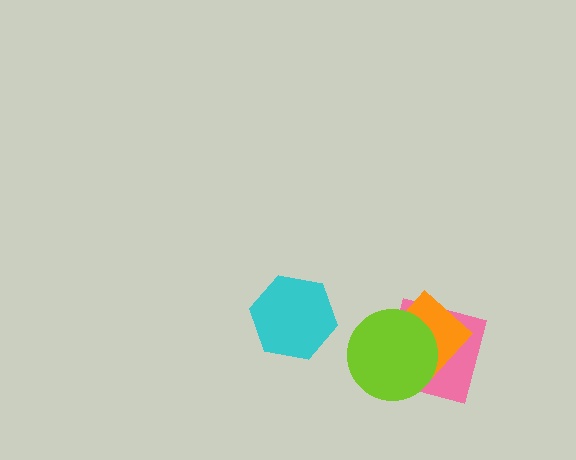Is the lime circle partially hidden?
No, no other shape covers it.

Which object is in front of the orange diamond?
The lime circle is in front of the orange diamond.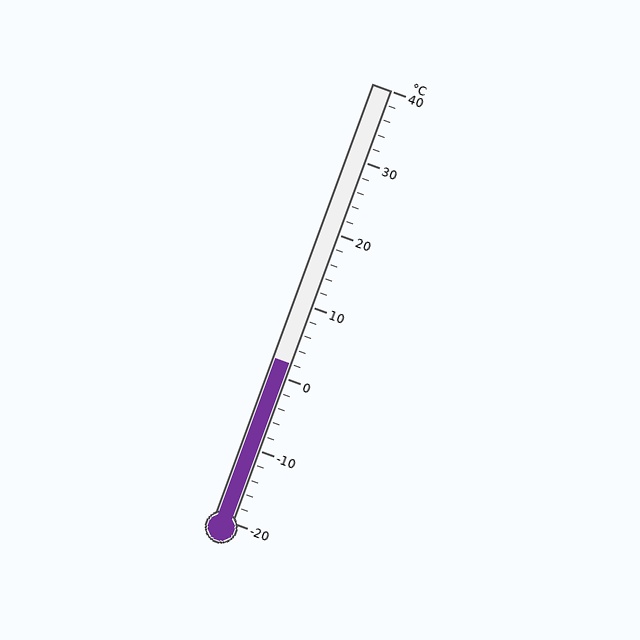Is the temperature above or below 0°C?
The temperature is above 0°C.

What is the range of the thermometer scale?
The thermometer scale ranges from -20°C to 40°C.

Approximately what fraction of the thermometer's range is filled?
The thermometer is filled to approximately 35% of its range.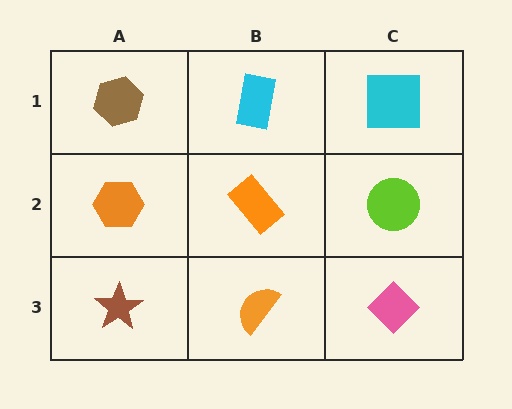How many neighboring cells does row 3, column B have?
3.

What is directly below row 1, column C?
A lime circle.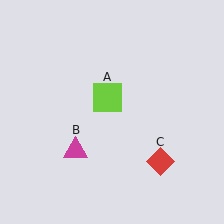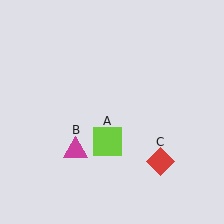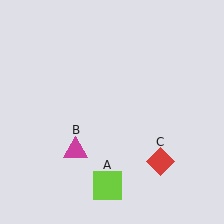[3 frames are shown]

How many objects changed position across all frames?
1 object changed position: lime square (object A).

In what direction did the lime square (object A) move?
The lime square (object A) moved down.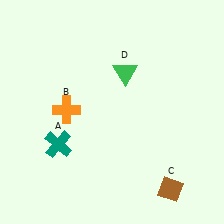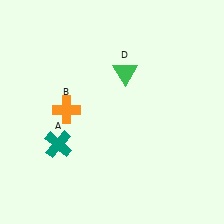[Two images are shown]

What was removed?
The brown diamond (C) was removed in Image 2.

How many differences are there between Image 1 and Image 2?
There is 1 difference between the two images.